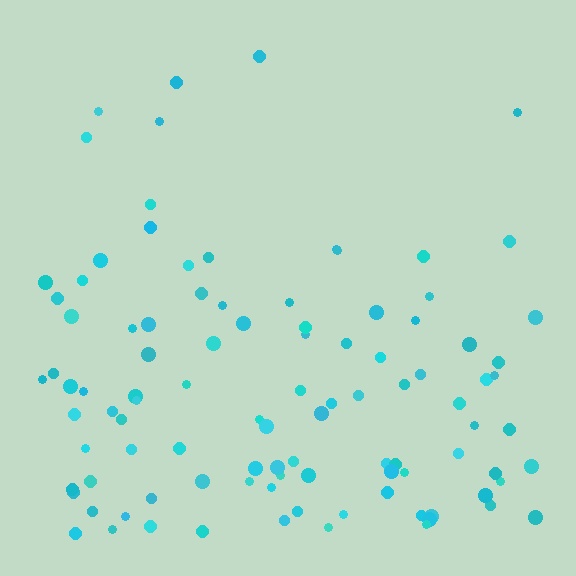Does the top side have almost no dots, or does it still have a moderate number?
Still a moderate number, just noticeably fewer than the bottom.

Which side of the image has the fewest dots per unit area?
The top.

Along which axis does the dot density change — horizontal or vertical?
Vertical.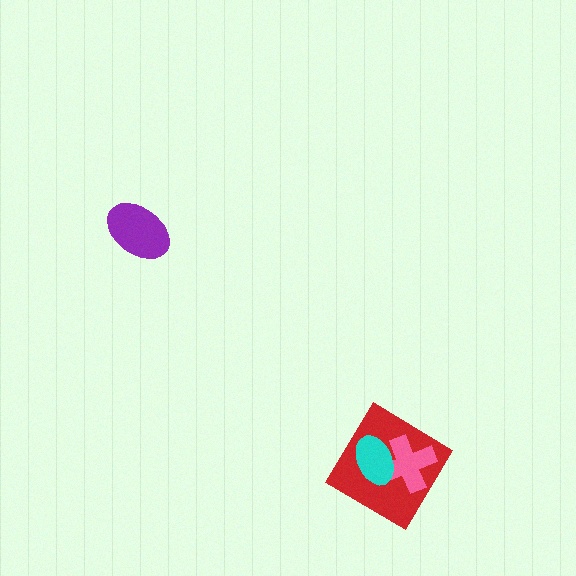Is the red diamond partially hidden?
Yes, it is partially covered by another shape.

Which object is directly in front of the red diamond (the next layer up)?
The pink cross is directly in front of the red diamond.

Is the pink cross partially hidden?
Yes, it is partially covered by another shape.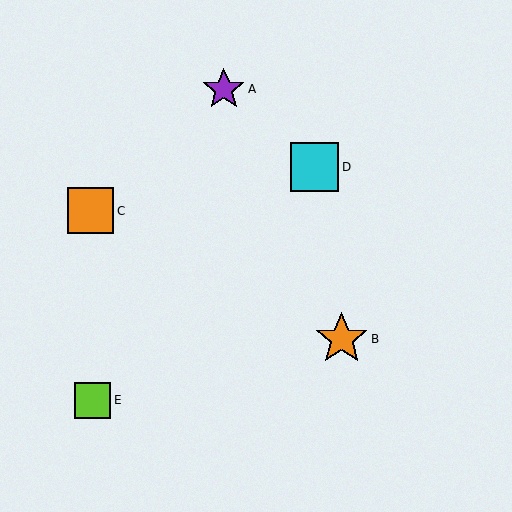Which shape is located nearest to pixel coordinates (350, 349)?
The orange star (labeled B) at (342, 339) is nearest to that location.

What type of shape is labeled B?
Shape B is an orange star.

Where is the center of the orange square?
The center of the orange square is at (91, 211).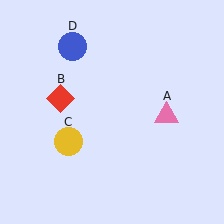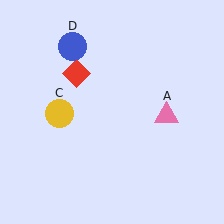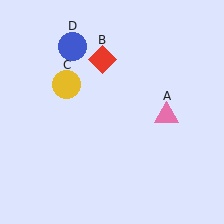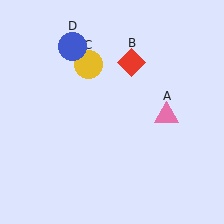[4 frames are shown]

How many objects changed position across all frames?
2 objects changed position: red diamond (object B), yellow circle (object C).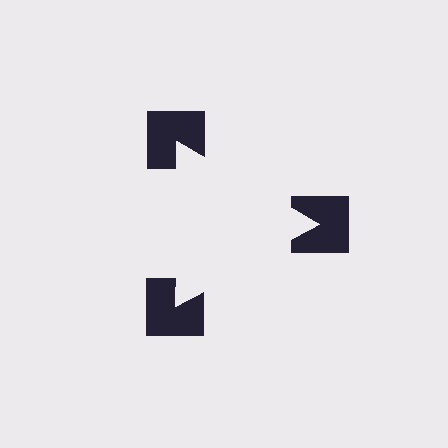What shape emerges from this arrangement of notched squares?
An illusory triangle — its edges are inferred from the aligned wedge cuts in the notched squares, not physically drawn.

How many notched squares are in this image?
There are 3 — one at each vertex of the illusory triangle.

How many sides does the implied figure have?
3 sides.